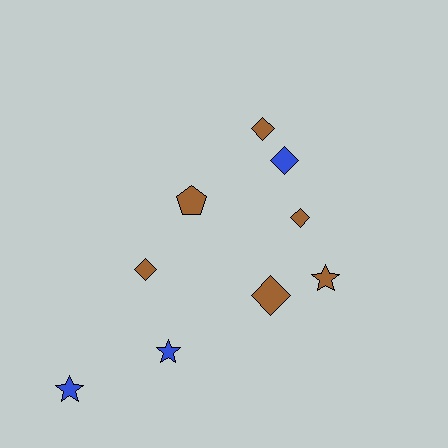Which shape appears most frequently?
Diamond, with 5 objects.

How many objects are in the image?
There are 9 objects.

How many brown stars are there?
There is 1 brown star.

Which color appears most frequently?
Brown, with 6 objects.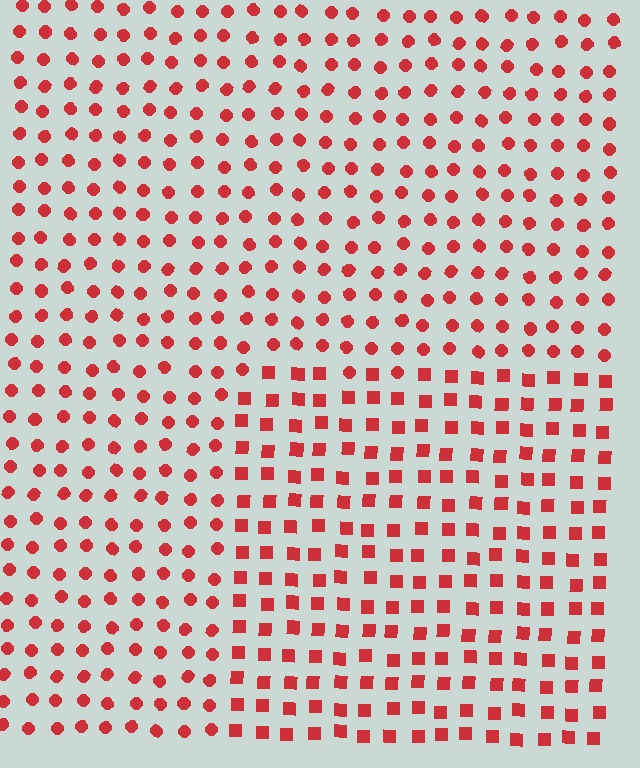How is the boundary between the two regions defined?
The boundary is defined by a change in element shape: squares inside vs. circles outside. All elements share the same color and spacing.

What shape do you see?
I see a rectangle.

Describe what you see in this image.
The image is filled with small red elements arranged in a uniform grid. A rectangle-shaped region contains squares, while the surrounding area contains circles. The boundary is defined purely by the change in element shape.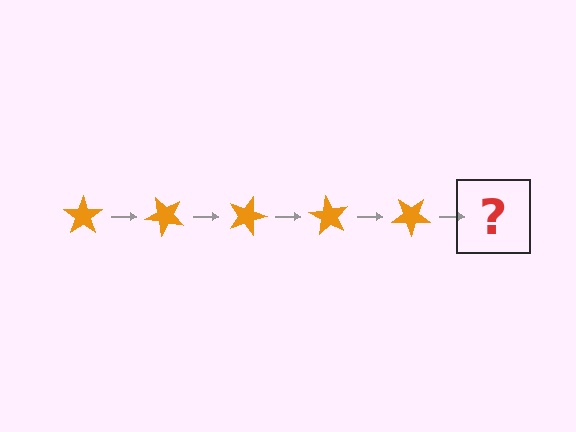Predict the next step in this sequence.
The next step is an orange star rotated 225 degrees.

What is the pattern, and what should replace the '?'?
The pattern is that the star rotates 45 degrees each step. The '?' should be an orange star rotated 225 degrees.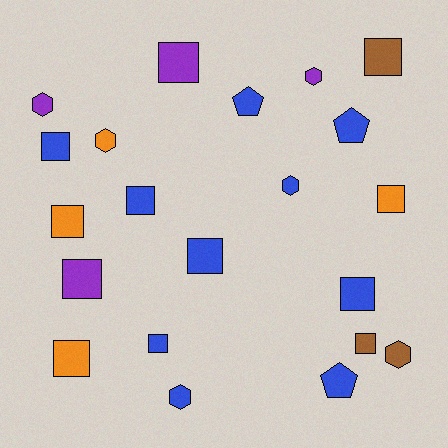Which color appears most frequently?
Blue, with 10 objects.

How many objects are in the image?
There are 21 objects.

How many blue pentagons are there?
There are 3 blue pentagons.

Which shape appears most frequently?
Square, with 12 objects.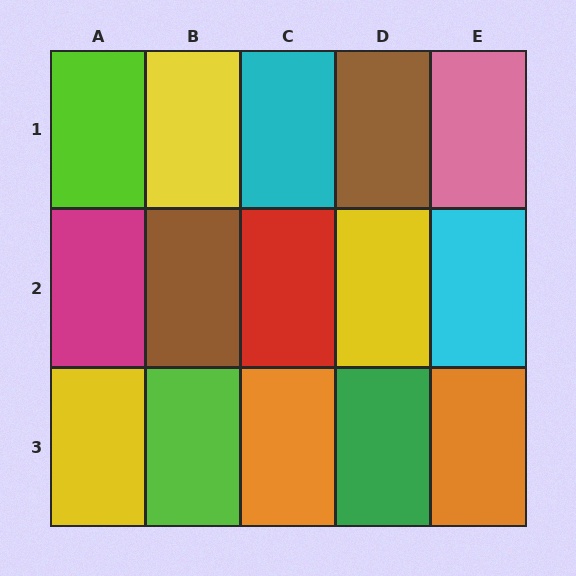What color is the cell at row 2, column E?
Cyan.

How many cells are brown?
2 cells are brown.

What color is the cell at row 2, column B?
Brown.